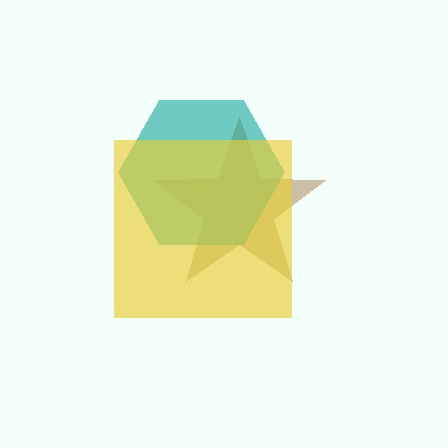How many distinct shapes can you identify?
There are 3 distinct shapes: a brown star, a teal hexagon, a yellow square.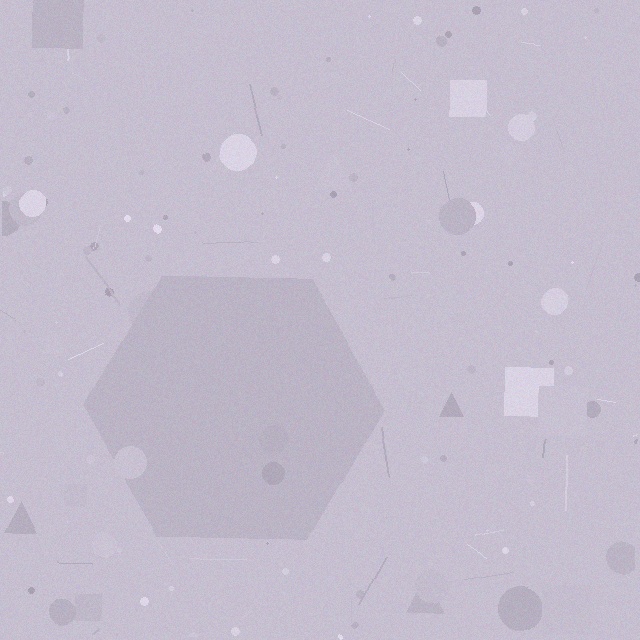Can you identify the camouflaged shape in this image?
The camouflaged shape is a hexagon.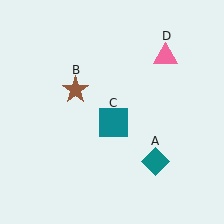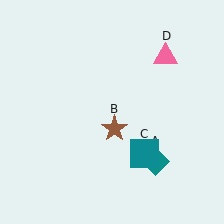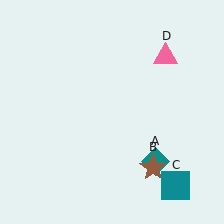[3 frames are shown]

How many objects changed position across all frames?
2 objects changed position: brown star (object B), teal square (object C).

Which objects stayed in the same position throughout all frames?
Teal diamond (object A) and pink triangle (object D) remained stationary.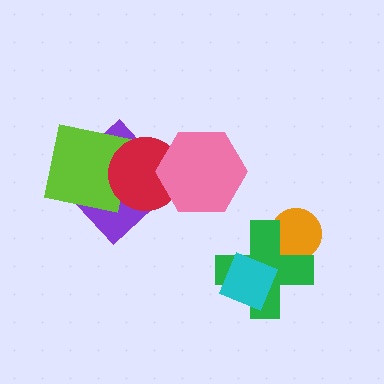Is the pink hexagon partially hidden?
No, no other shape covers it.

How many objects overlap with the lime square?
2 objects overlap with the lime square.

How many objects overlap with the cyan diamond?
1 object overlaps with the cyan diamond.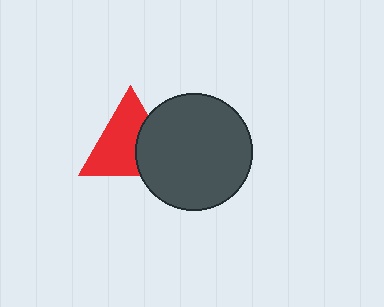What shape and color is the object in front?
The object in front is a dark gray circle.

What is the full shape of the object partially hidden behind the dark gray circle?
The partially hidden object is a red triangle.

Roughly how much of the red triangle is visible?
Most of it is visible (roughly 65%).